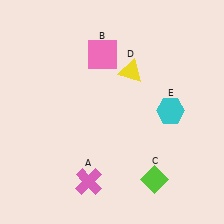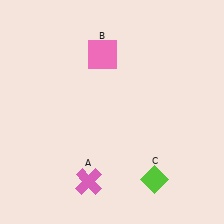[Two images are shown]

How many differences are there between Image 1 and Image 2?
There are 2 differences between the two images.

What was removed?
The yellow triangle (D), the cyan hexagon (E) were removed in Image 2.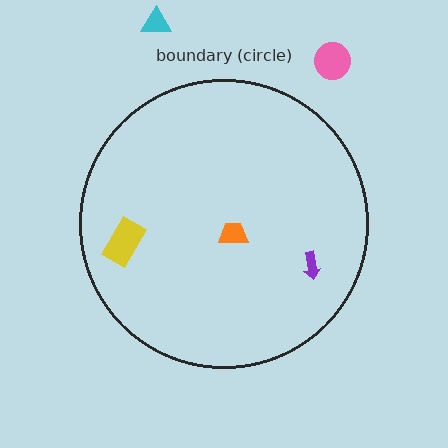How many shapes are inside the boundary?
3 inside, 2 outside.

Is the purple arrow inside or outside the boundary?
Inside.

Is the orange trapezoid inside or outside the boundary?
Inside.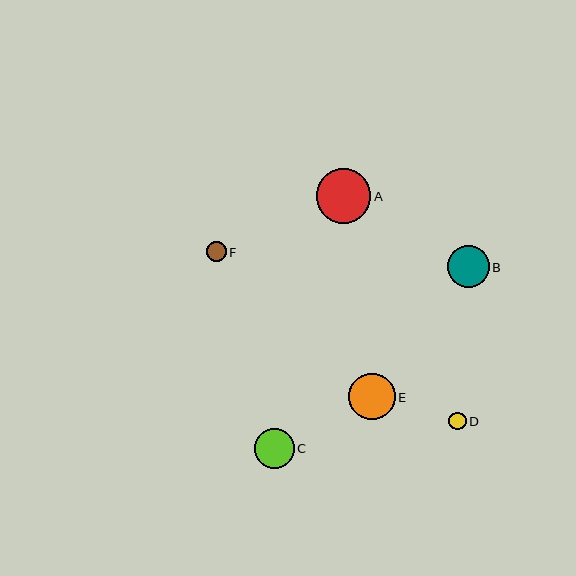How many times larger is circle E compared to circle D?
Circle E is approximately 2.6 times the size of circle D.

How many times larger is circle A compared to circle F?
Circle A is approximately 2.7 times the size of circle F.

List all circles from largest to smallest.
From largest to smallest: A, E, B, C, F, D.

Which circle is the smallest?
Circle D is the smallest with a size of approximately 18 pixels.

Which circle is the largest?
Circle A is the largest with a size of approximately 55 pixels.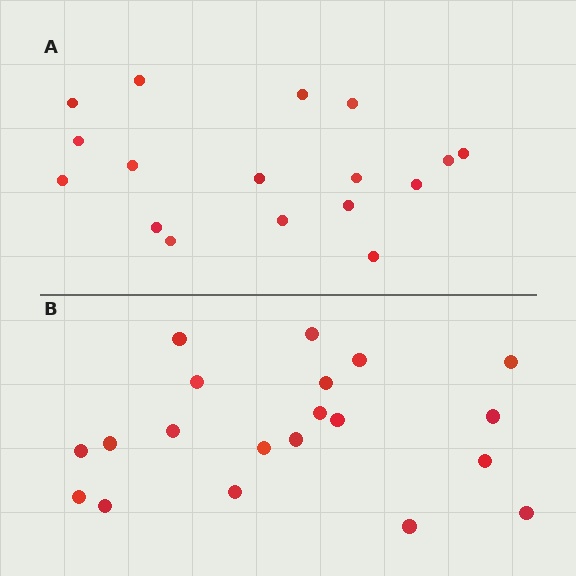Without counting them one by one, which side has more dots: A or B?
Region B (the bottom region) has more dots.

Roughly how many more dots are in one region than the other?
Region B has just a few more — roughly 2 or 3 more dots than region A.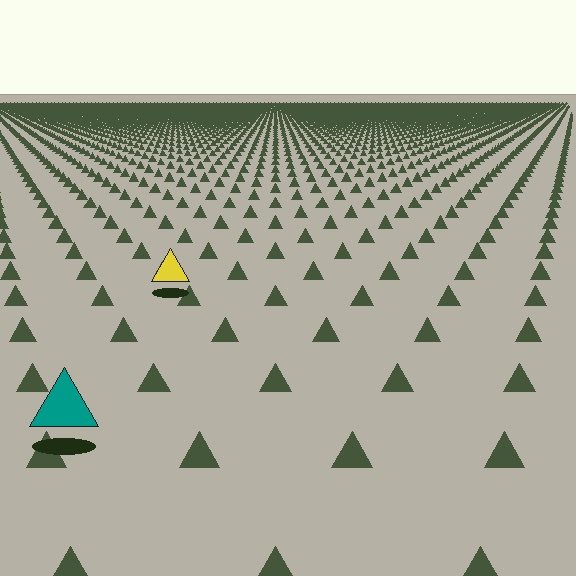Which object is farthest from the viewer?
The yellow triangle is farthest from the viewer. It appears smaller and the ground texture around it is denser.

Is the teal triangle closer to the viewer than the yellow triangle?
Yes. The teal triangle is closer — you can tell from the texture gradient: the ground texture is coarser near it.